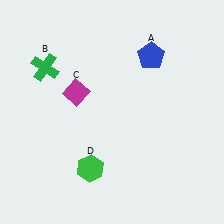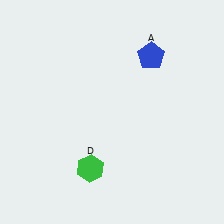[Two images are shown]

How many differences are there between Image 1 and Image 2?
There are 2 differences between the two images.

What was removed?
The magenta diamond (C), the green cross (B) were removed in Image 2.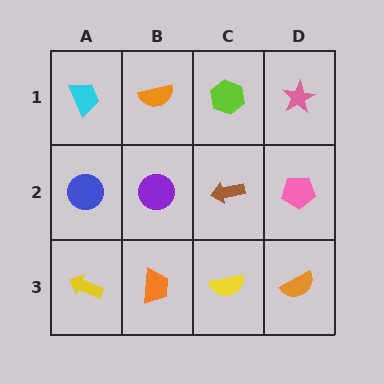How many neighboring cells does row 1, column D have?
2.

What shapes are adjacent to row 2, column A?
A cyan trapezoid (row 1, column A), a yellow arrow (row 3, column A), a purple circle (row 2, column B).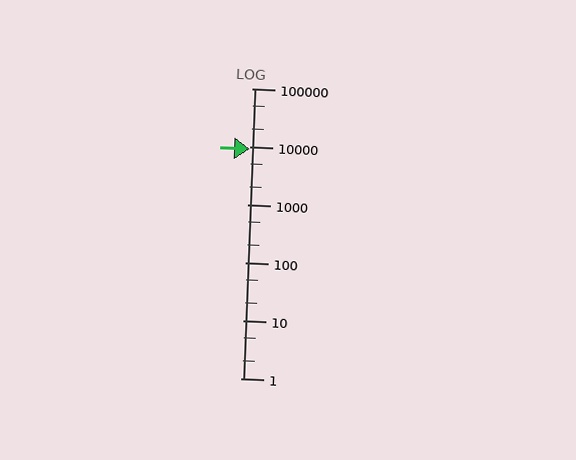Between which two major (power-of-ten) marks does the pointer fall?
The pointer is between 1000 and 10000.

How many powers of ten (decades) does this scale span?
The scale spans 5 decades, from 1 to 100000.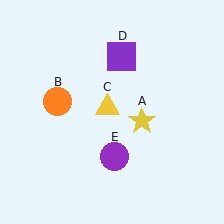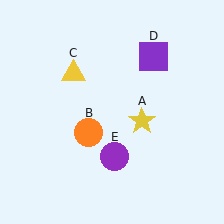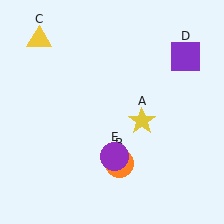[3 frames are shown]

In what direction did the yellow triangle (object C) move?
The yellow triangle (object C) moved up and to the left.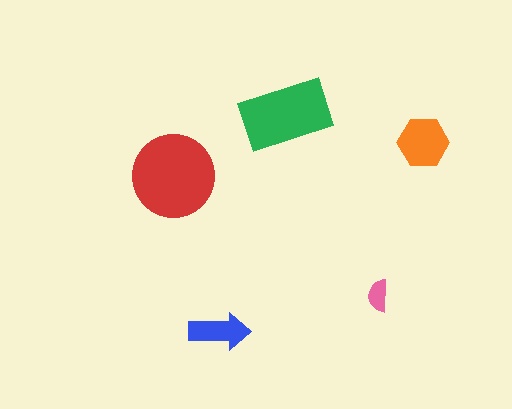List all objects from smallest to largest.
The pink semicircle, the blue arrow, the orange hexagon, the green rectangle, the red circle.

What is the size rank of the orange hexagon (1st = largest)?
3rd.